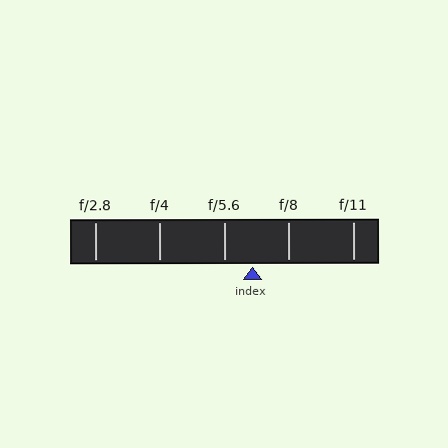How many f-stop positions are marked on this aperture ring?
There are 5 f-stop positions marked.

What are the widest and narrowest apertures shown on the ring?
The widest aperture shown is f/2.8 and the narrowest is f/11.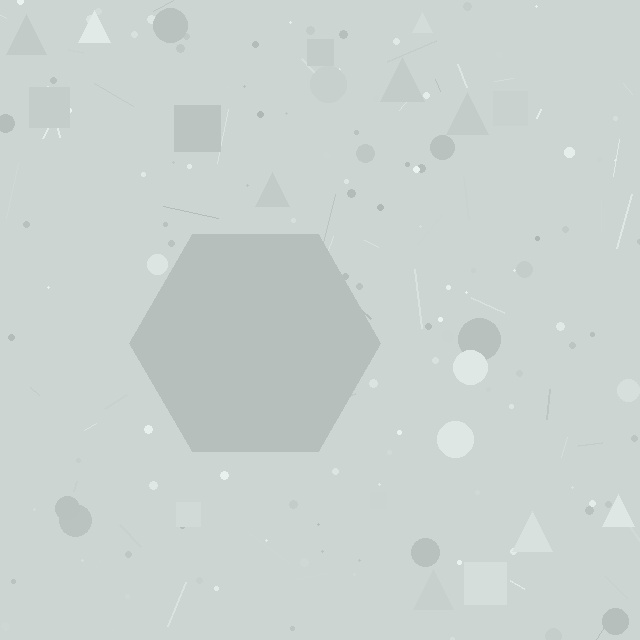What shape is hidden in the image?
A hexagon is hidden in the image.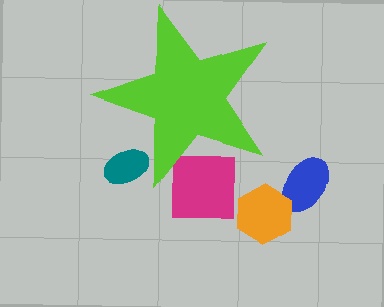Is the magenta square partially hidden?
Yes, the magenta square is partially hidden behind the lime star.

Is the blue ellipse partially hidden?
No, the blue ellipse is fully visible.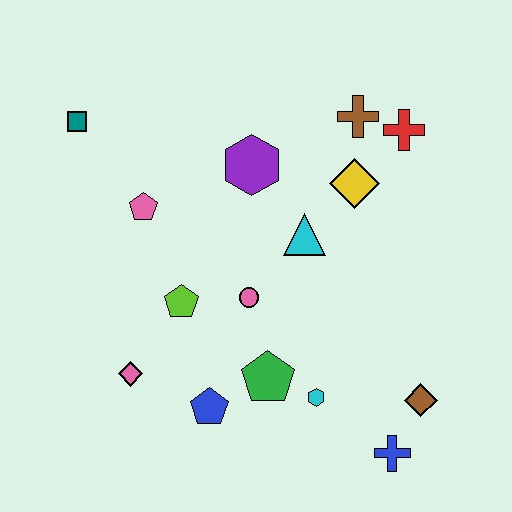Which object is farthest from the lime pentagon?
The red cross is farthest from the lime pentagon.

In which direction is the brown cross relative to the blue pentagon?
The brown cross is above the blue pentagon.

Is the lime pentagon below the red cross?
Yes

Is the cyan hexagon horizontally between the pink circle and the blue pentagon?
No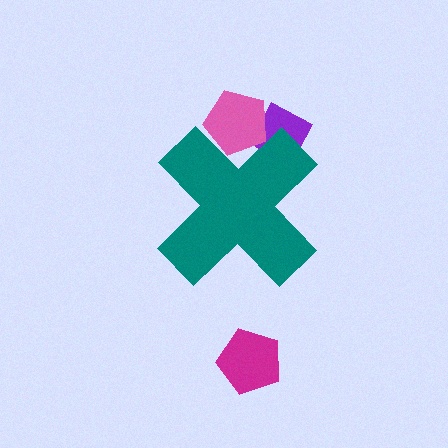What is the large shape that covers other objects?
A teal cross.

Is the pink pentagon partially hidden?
Yes, the pink pentagon is partially hidden behind the teal cross.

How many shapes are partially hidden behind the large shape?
2 shapes are partially hidden.